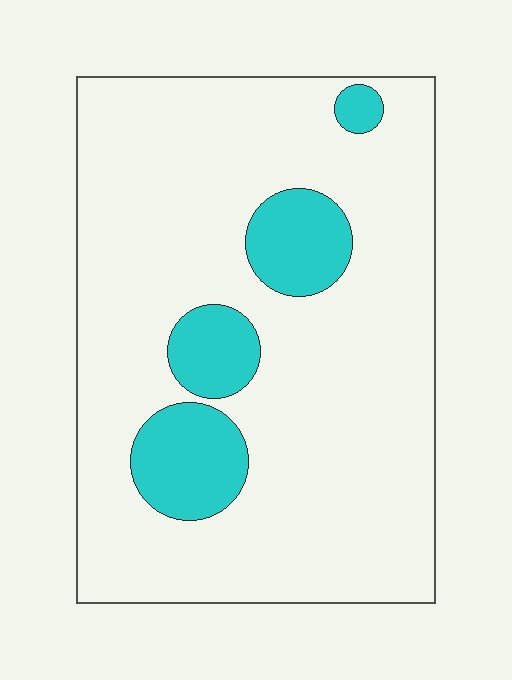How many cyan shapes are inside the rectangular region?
4.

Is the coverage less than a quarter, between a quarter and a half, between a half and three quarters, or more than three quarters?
Less than a quarter.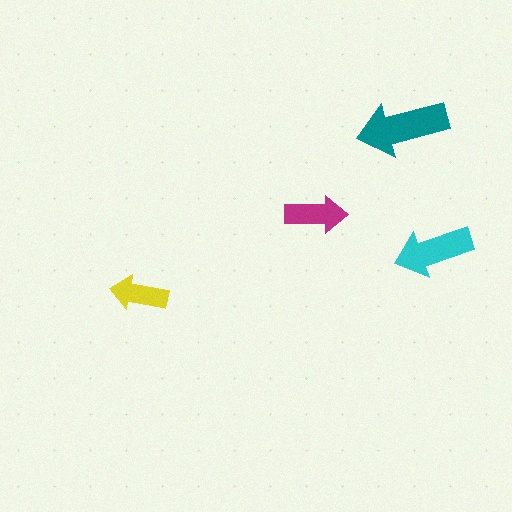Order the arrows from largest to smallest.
the teal one, the cyan one, the magenta one, the yellow one.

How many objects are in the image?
There are 4 objects in the image.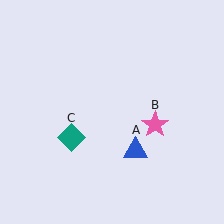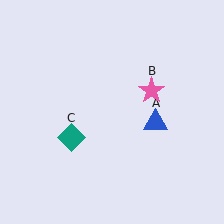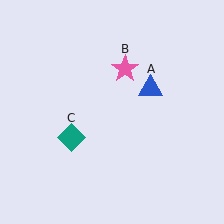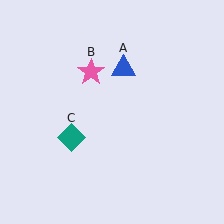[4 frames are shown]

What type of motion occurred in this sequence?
The blue triangle (object A), pink star (object B) rotated counterclockwise around the center of the scene.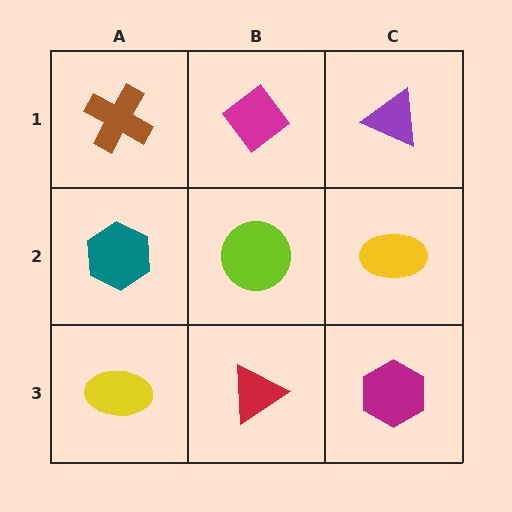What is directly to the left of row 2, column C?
A lime circle.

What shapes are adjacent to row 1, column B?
A lime circle (row 2, column B), a brown cross (row 1, column A), a purple triangle (row 1, column C).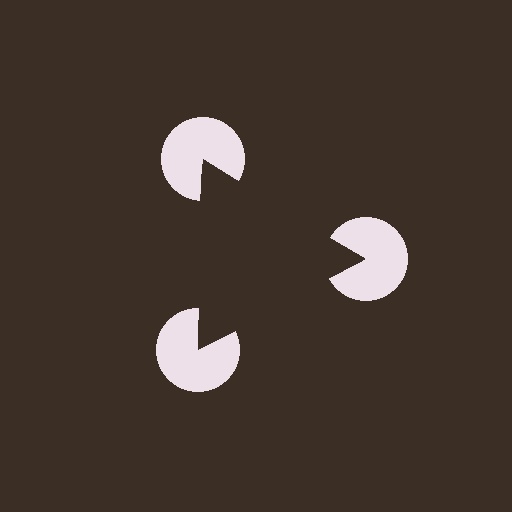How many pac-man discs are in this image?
There are 3 — one at each vertex of the illusory triangle.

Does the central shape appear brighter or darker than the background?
It typically appears slightly darker than the background, even though no actual brightness change is drawn.